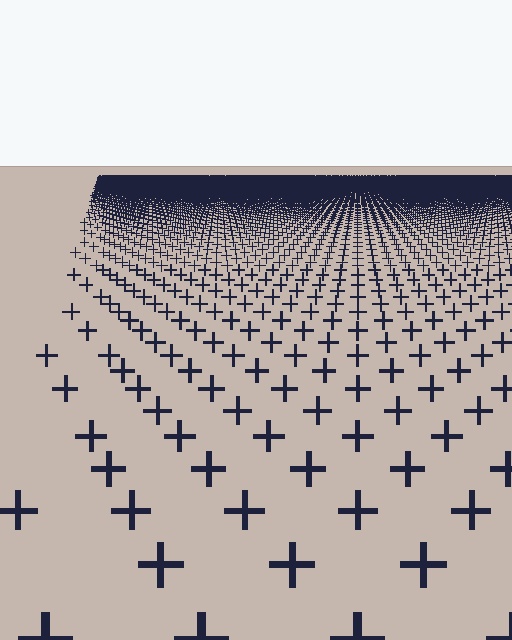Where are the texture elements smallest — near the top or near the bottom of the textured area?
Near the top.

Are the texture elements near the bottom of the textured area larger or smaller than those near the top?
Larger. Near the bottom, elements are closer to the viewer and appear at a bigger on-screen size.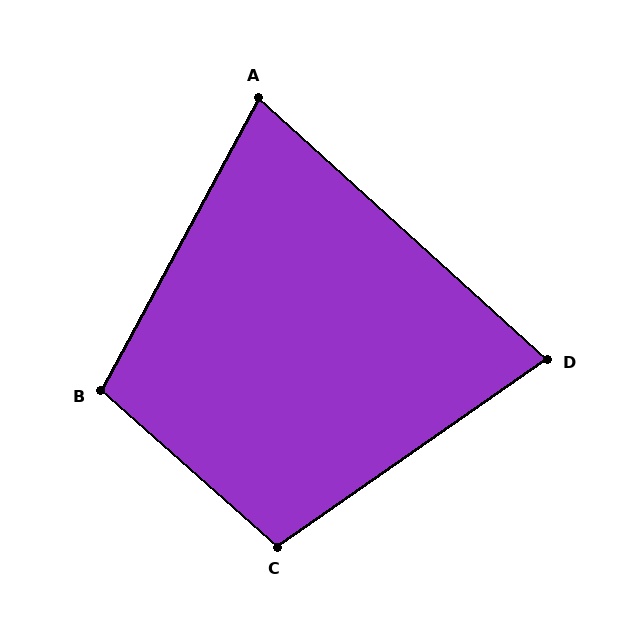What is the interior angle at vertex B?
Approximately 103 degrees (obtuse).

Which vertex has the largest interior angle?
C, at approximately 104 degrees.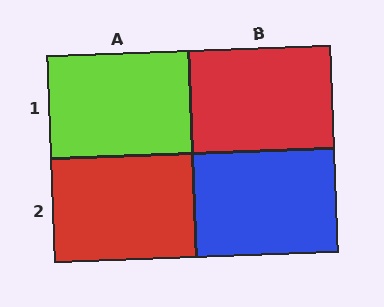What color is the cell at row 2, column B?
Blue.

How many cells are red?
2 cells are red.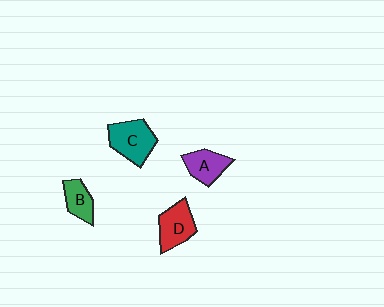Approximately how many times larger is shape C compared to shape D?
Approximately 1.2 times.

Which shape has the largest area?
Shape C (teal).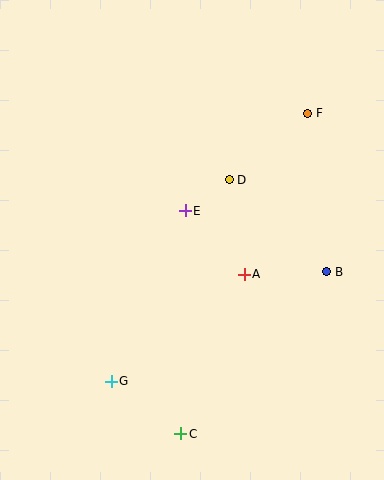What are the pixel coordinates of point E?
Point E is at (185, 211).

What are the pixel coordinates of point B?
Point B is at (327, 272).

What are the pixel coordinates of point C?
Point C is at (181, 434).